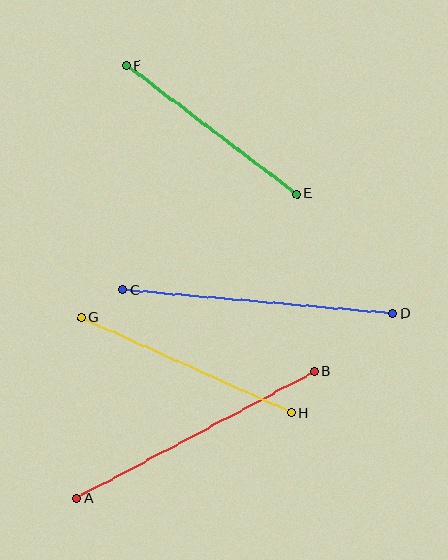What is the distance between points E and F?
The distance is approximately 213 pixels.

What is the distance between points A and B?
The distance is approximately 270 pixels.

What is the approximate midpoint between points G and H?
The midpoint is at approximately (186, 365) pixels.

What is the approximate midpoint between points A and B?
The midpoint is at approximately (195, 435) pixels.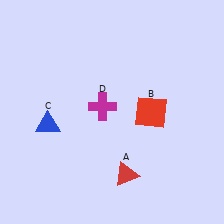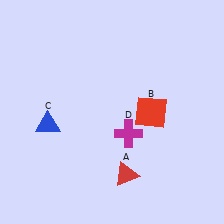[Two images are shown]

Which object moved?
The magenta cross (D) moved down.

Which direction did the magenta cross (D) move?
The magenta cross (D) moved down.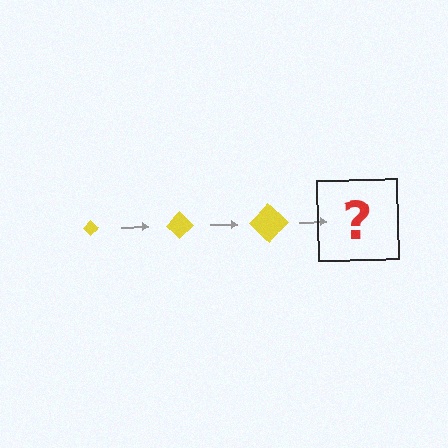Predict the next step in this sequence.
The next step is a yellow diamond, larger than the previous one.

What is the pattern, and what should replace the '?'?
The pattern is that the diamond gets progressively larger each step. The '?' should be a yellow diamond, larger than the previous one.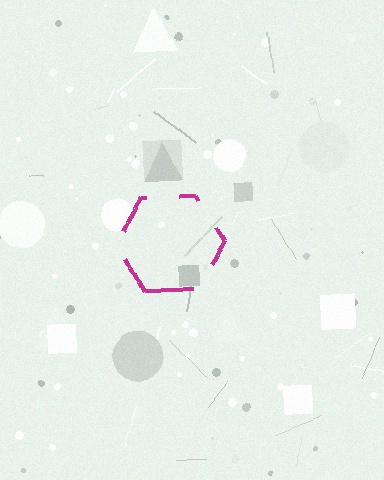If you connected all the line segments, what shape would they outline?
They would outline a hexagon.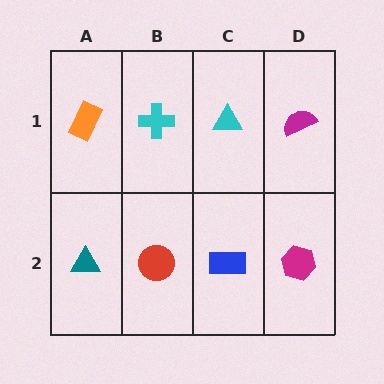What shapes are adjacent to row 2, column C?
A cyan triangle (row 1, column C), a red circle (row 2, column B), a magenta hexagon (row 2, column D).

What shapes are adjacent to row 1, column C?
A blue rectangle (row 2, column C), a cyan cross (row 1, column B), a magenta semicircle (row 1, column D).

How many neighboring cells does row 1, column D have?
2.